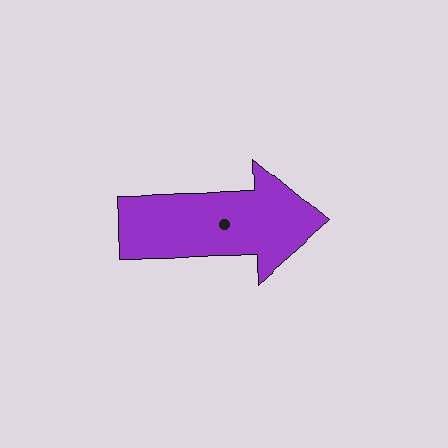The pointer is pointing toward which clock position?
Roughly 3 o'clock.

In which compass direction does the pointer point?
East.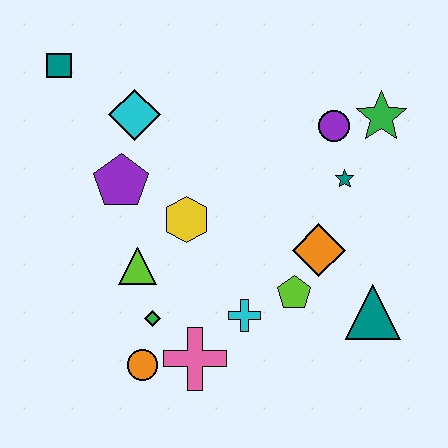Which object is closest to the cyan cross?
The lime pentagon is closest to the cyan cross.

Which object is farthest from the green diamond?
The green star is farthest from the green diamond.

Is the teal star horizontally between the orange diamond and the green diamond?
No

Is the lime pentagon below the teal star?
Yes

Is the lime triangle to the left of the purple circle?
Yes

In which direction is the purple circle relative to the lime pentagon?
The purple circle is above the lime pentagon.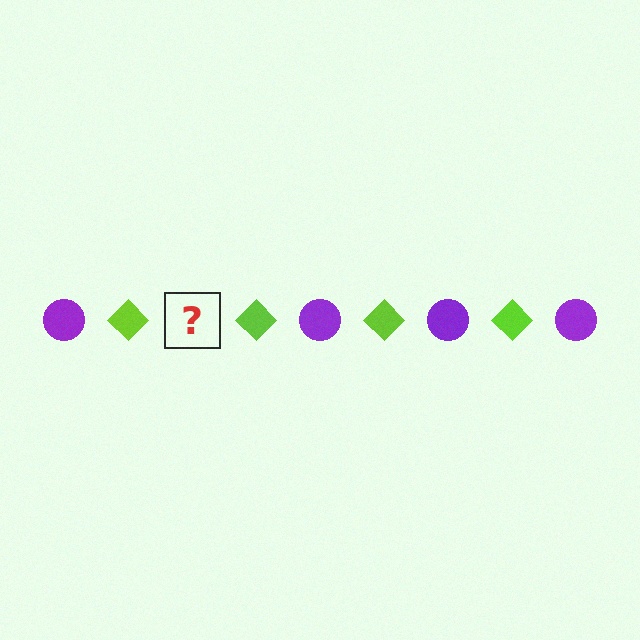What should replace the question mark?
The question mark should be replaced with a purple circle.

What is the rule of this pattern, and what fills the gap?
The rule is that the pattern alternates between purple circle and lime diamond. The gap should be filled with a purple circle.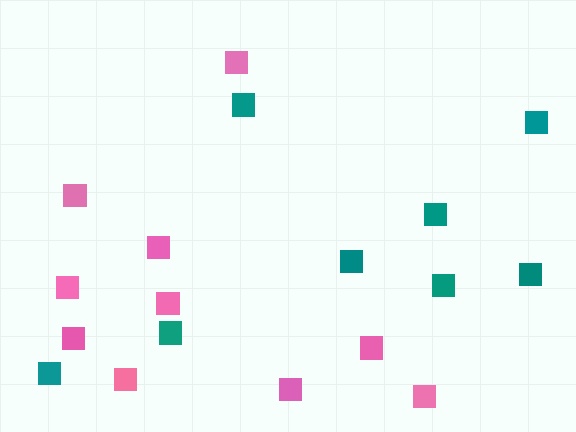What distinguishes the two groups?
There are 2 groups: one group of teal squares (8) and one group of pink squares (10).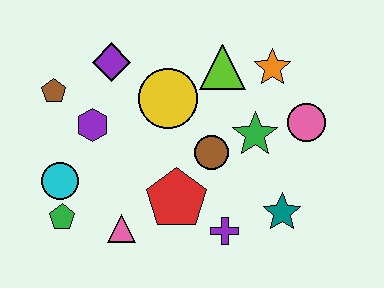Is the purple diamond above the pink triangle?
Yes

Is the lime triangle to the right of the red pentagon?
Yes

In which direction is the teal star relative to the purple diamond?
The teal star is to the right of the purple diamond.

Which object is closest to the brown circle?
The green star is closest to the brown circle.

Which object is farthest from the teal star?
The brown pentagon is farthest from the teal star.